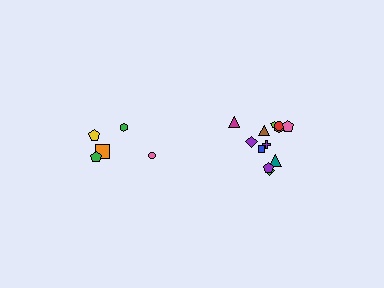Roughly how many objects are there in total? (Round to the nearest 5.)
Roughly 15 objects in total.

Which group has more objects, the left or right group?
The right group.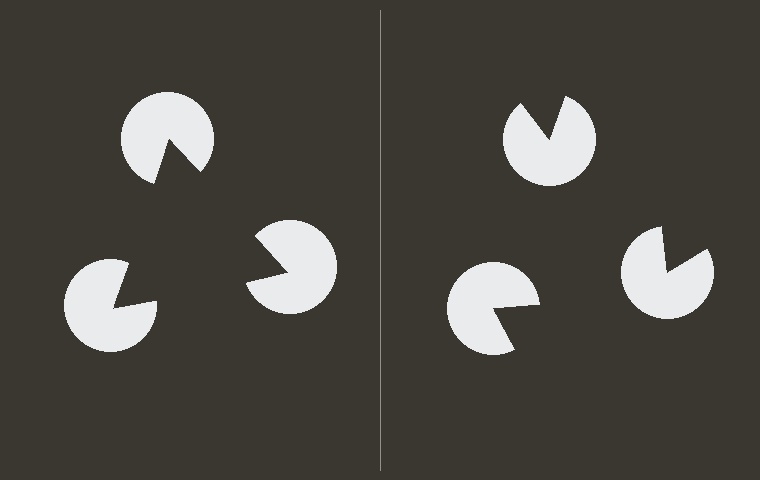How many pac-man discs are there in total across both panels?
6 — 3 on each side.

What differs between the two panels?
The pac-man discs are positioned identically on both sides; only the wedge orientations differ. On the left they align to a triangle; on the right they are misaligned.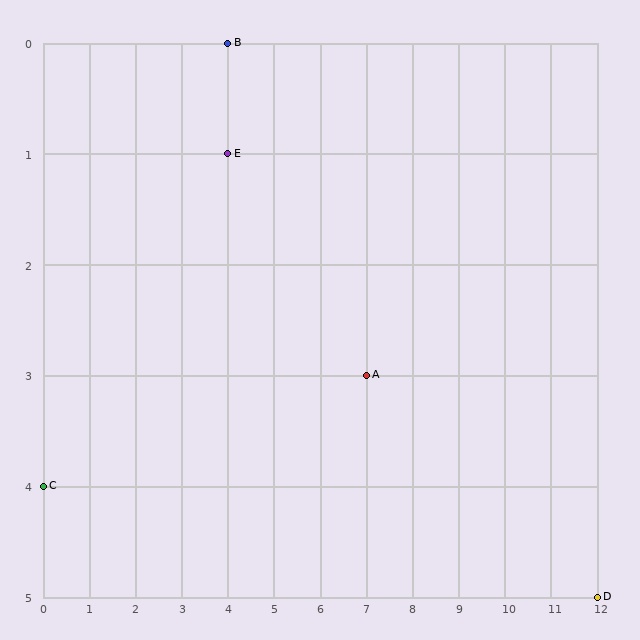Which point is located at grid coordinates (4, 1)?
Point E is at (4, 1).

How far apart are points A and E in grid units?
Points A and E are 3 columns and 2 rows apart (about 3.6 grid units diagonally).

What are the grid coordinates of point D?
Point D is at grid coordinates (12, 5).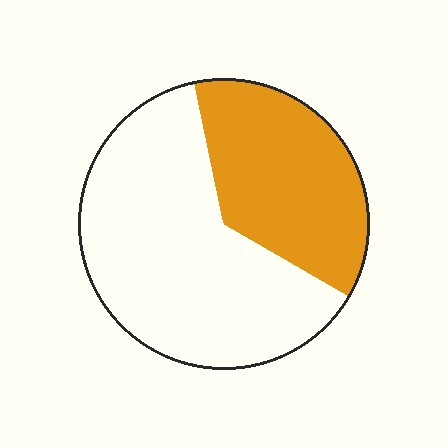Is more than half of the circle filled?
No.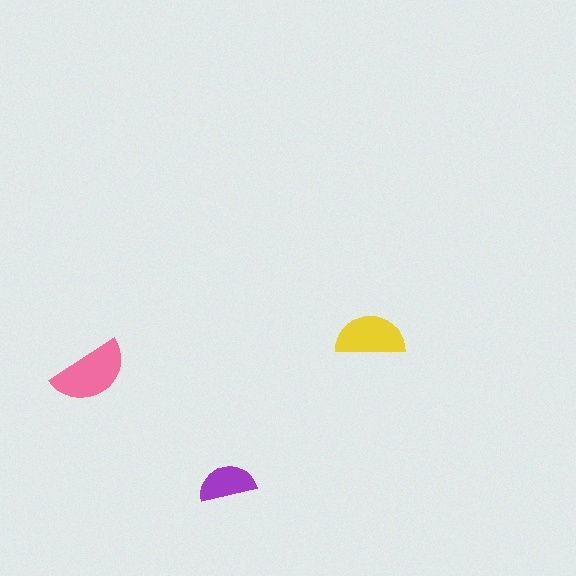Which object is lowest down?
The purple semicircle is bottommost.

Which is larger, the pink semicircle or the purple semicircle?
The pink one.